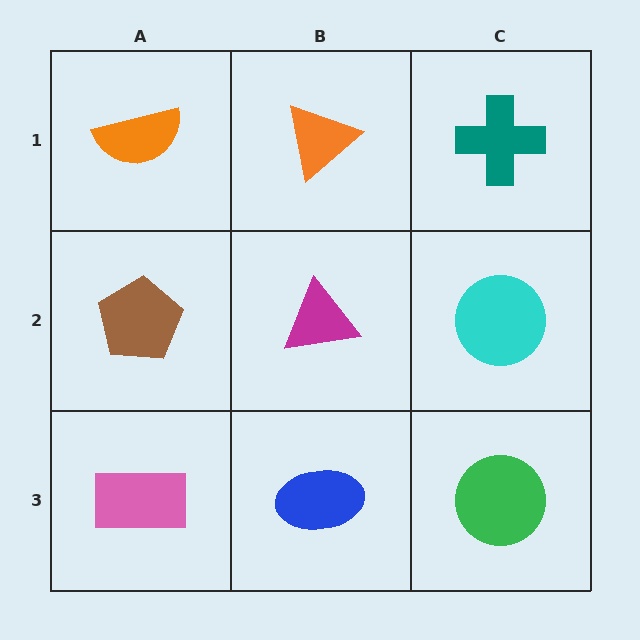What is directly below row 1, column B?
A magenta triangle.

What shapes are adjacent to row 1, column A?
A brown pentagon (row 2, column A), an orange triangle (row 1, column B).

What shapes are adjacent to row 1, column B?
A magenta triangle (row 2, column B), an orange semicircle (row 1, column A), a teal cross (row 1, column C).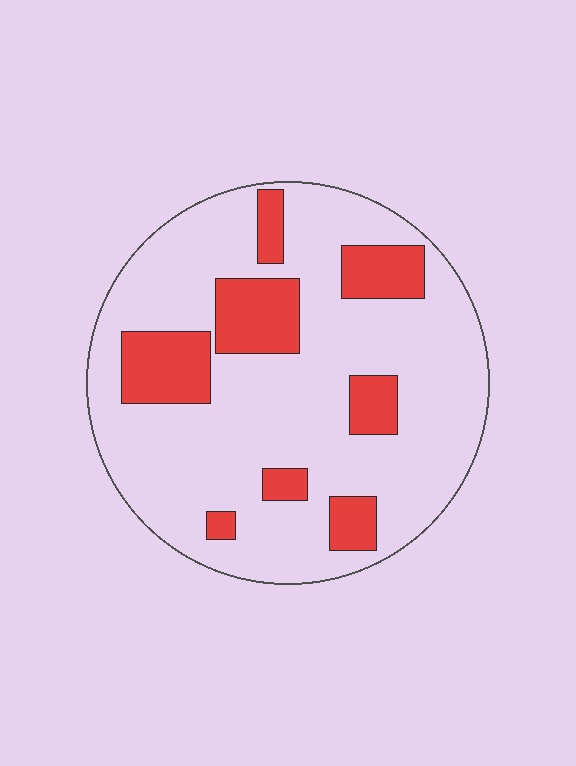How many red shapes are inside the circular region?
8.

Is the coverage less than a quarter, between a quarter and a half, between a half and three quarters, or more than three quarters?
Less than a quarter.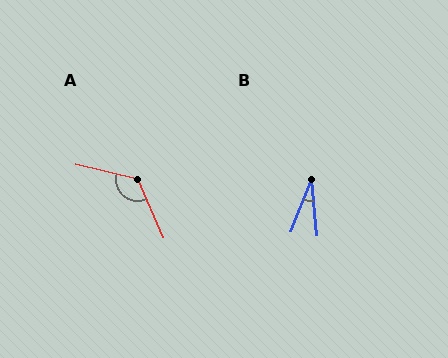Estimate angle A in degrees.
Approximately 127 degrees.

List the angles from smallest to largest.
B (28°), A (127°).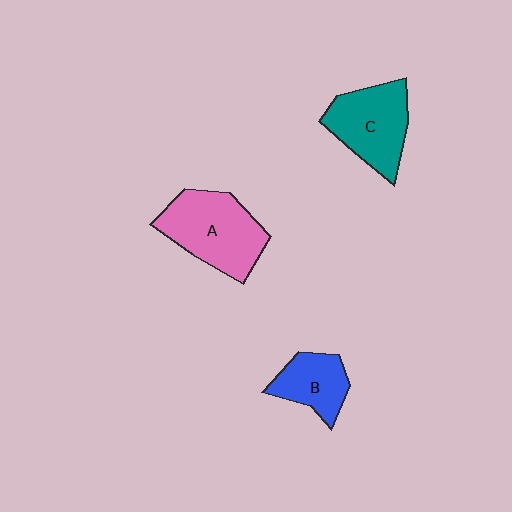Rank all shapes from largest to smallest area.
From largest to smallest: A (pink), C (teal), B (blue).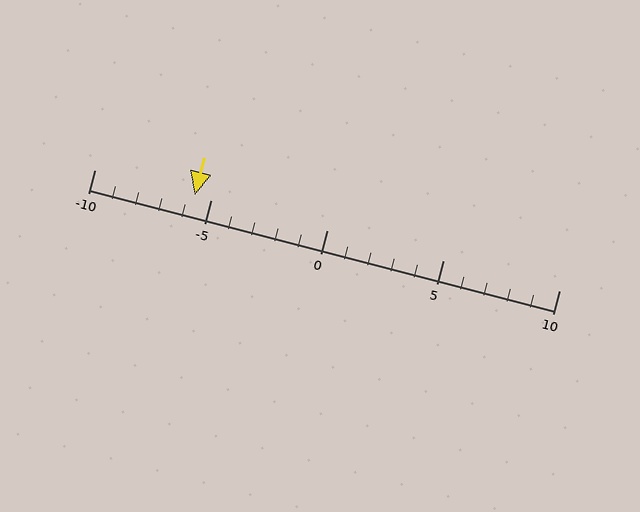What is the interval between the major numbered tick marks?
The major tick marks are spaced 5 units apart.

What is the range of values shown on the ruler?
The ruler shows values from -10 to 10.